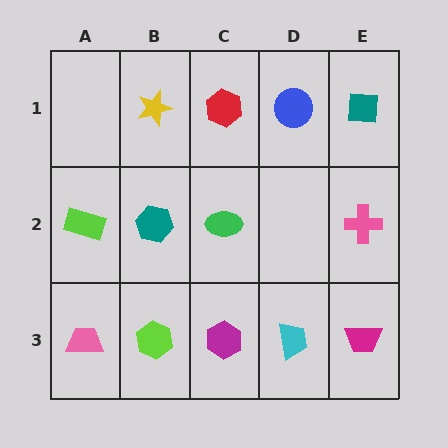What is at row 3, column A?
A pink trapezoid.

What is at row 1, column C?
A red hexagon.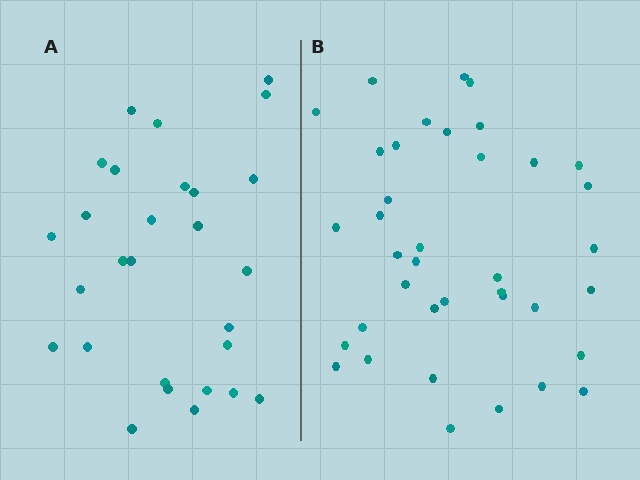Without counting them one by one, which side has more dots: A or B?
Region B (the right region) has more dots.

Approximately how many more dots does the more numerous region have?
Region B has roughly 10 or so more dots than region A.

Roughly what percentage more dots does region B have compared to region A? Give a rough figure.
About 35% more.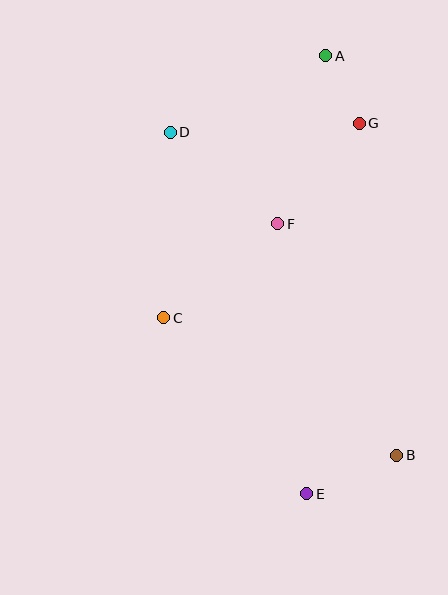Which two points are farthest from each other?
Points A and E are farthest from each other.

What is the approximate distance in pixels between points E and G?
The distance between E and G is approximately 374 pixels.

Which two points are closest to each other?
Points A and G are closest to each other.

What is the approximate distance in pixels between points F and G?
The distance between F and G is approximately 129 pixels.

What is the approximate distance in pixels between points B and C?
The distance between B and C is approximately 271 pixels.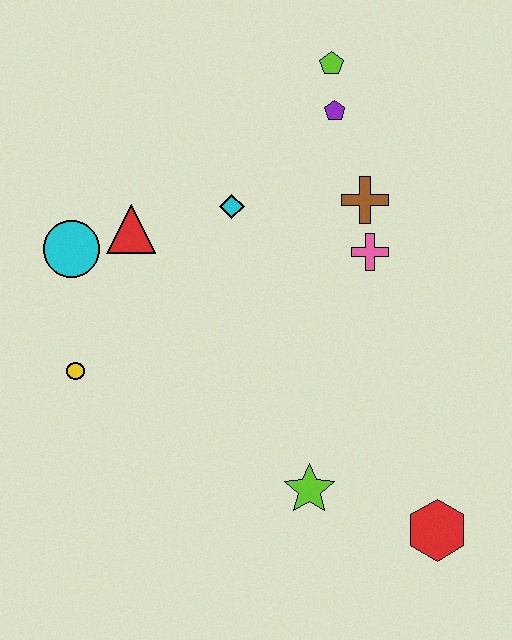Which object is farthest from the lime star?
The lime pentagon is farthest from the lime star.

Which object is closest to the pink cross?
The brown cross is closest to the pink cross.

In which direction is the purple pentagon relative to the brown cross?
The purple pentagon is above the brown cross.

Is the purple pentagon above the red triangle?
Yes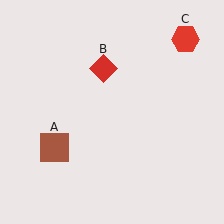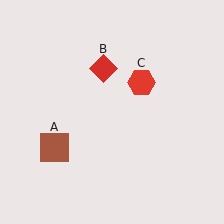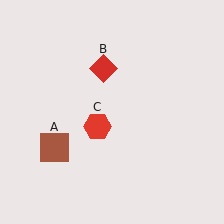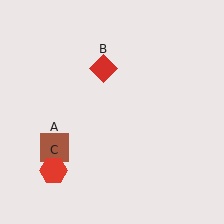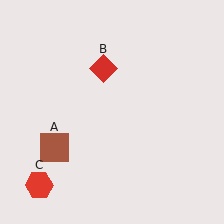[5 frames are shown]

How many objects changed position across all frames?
1 object changed position: red hexagon (object C).